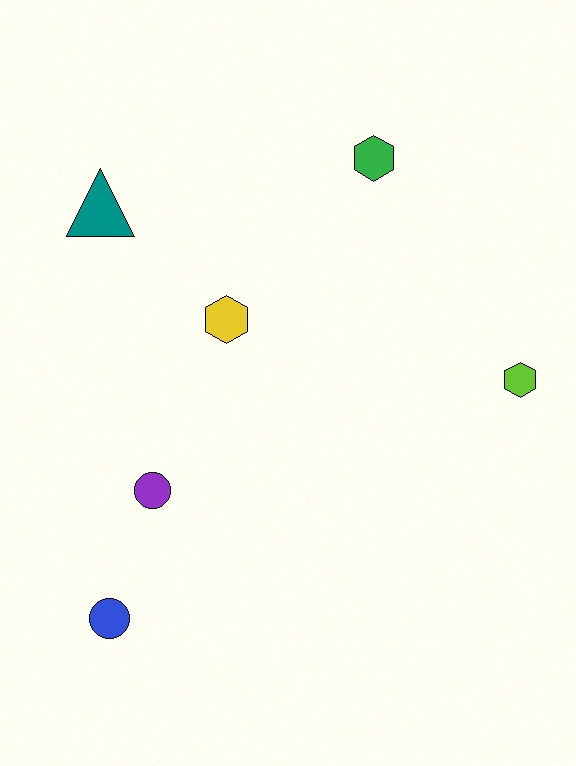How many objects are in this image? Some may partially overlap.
There are 6 objects.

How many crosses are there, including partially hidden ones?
There are no crosses.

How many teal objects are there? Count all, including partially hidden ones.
There is 1 teal object.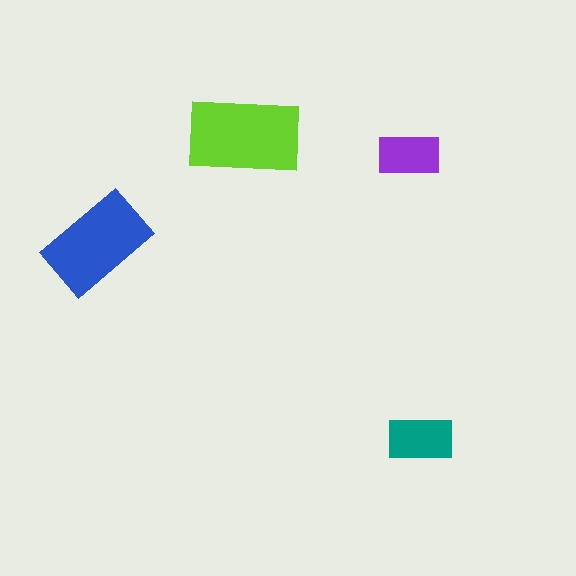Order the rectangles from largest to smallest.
the lime one, the blue one, the teal one, the purple one.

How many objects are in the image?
There are 4 objects in the image.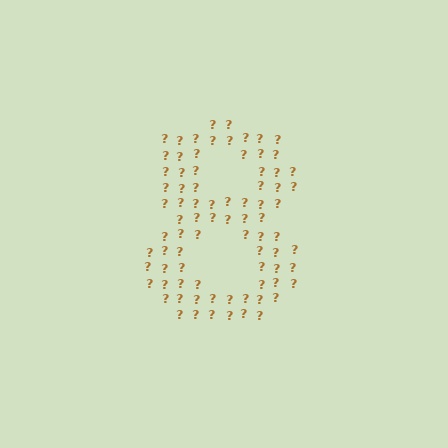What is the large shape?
The large shape is the digit 8.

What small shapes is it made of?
It is made of small question marks.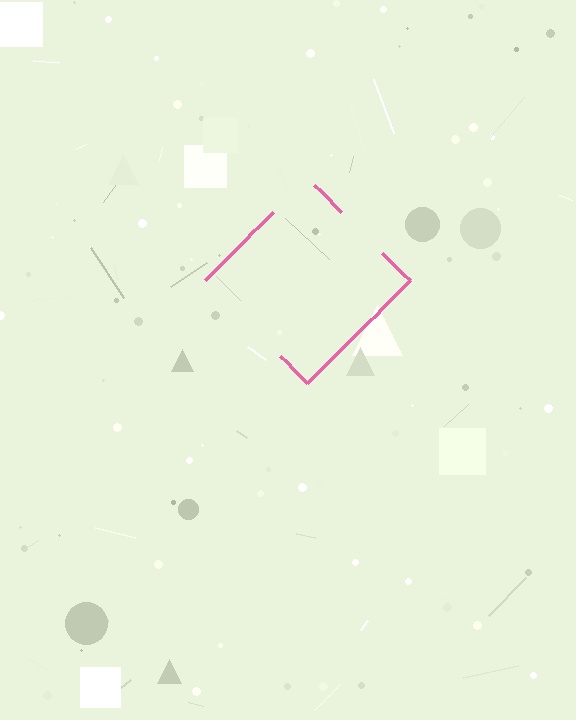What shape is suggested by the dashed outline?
The dashed outline suggests a diamond.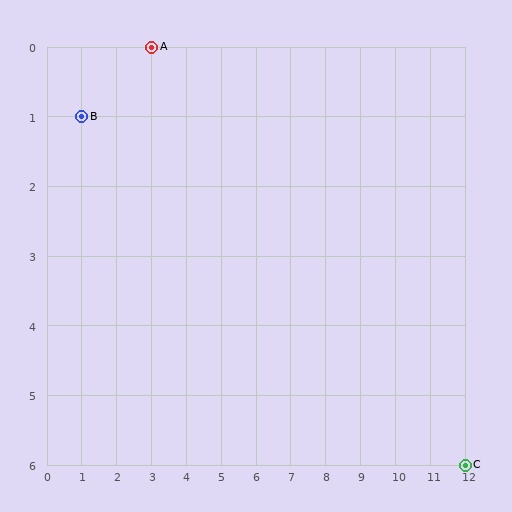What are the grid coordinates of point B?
Point B is at grid coordinates (1, 1).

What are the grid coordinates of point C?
Point C is at grid coordinates (12, 6).